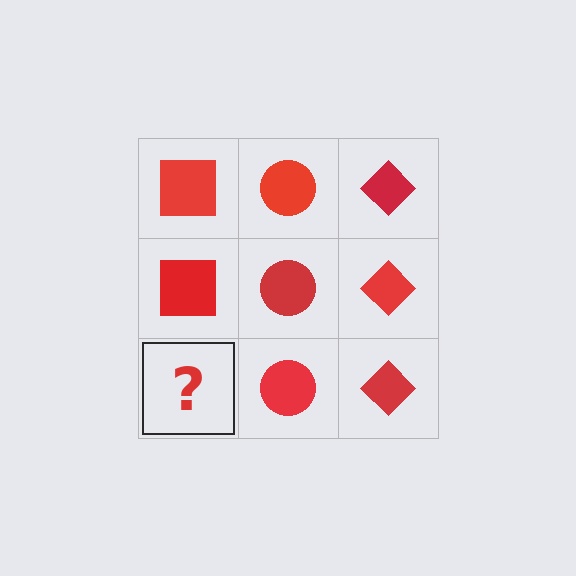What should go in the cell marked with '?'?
The missing cell should contain a red square.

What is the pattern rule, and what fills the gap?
The rule is that each column has a consistent shape. The gap should be filled with a red square.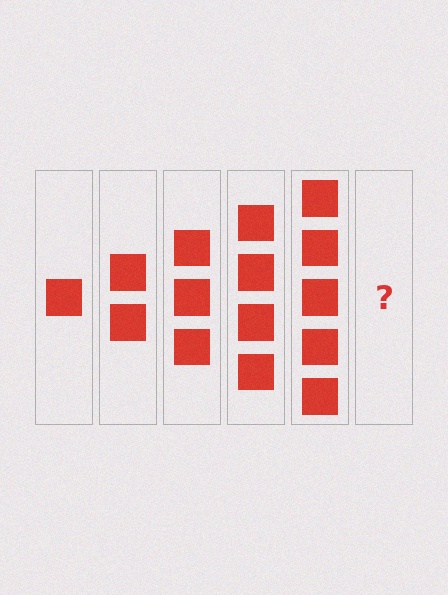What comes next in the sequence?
The next element should be 6 squares.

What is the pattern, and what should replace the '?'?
The pattern is that each step adds one more square. The '?' should be 6 squares.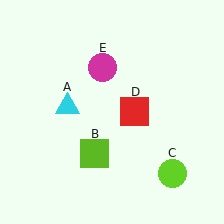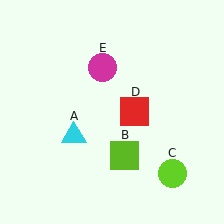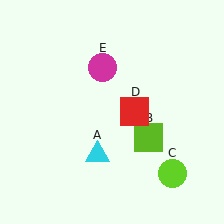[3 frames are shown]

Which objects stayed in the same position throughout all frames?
Lime circle (object C) and red square (object D) and magenta circle (object E) remained stationary.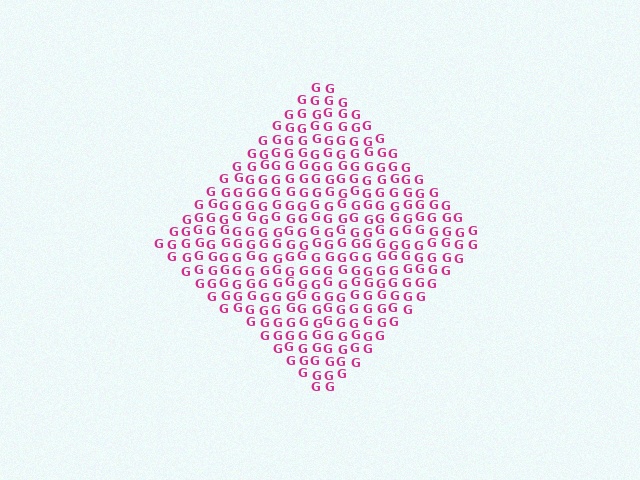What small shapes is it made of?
It is made of small letter G's.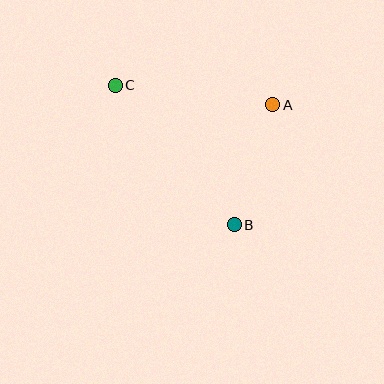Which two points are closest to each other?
Points A and B are closest to each other.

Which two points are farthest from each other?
Points B and C are farthest from each other.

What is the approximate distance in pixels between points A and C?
The distance between A and C is approximately 159 pixels.